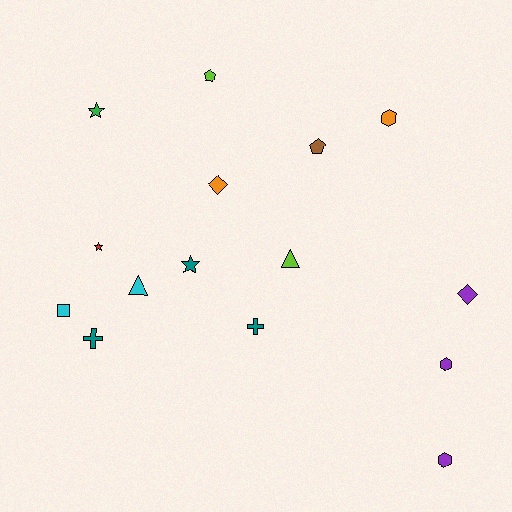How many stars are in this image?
There are 3 stars.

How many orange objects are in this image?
There are 2 orange objects.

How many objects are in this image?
There are 15 objects.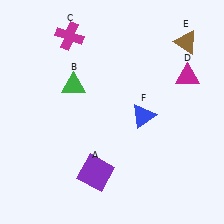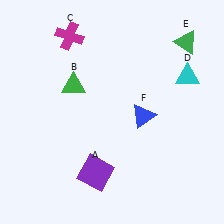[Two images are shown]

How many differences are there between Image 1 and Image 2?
There are 2 differences between the two images.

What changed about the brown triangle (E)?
In Image 1, E is brown. In Image 2, it changed to green.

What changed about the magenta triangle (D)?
In Image 1, D is magenta. In Image 2, it changed to cyan.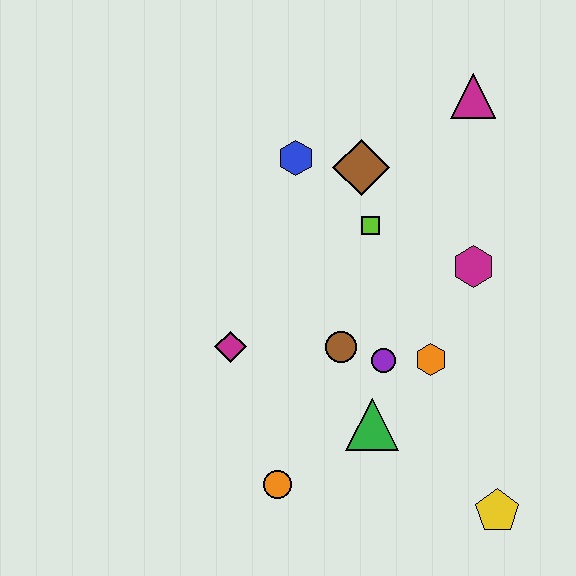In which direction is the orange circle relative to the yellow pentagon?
The orange circle is to the left of the yellow pentagon.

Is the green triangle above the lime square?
No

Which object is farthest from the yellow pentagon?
The magenta triangle is farthest from the yellow pentagon.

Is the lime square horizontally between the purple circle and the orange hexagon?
No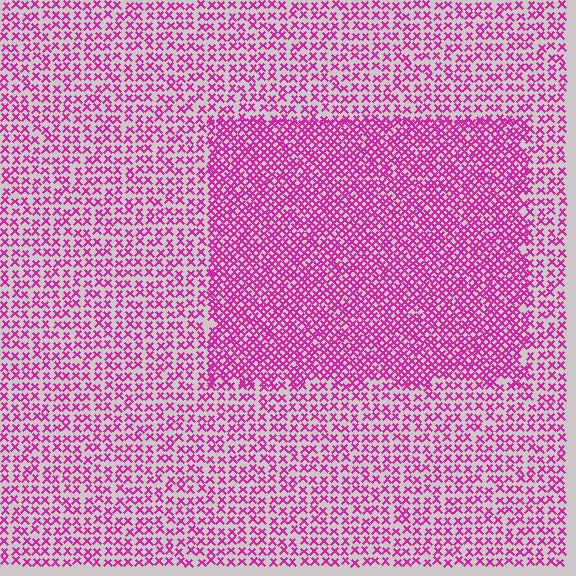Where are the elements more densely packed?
The elements are more densely packed inside the rectangle boundary.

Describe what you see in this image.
The image contains small magenta elements arranged at two different densities. A rectangle-shaped region is visible where the elements are more densely packed than the surrounding area.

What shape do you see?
I see a rectangle.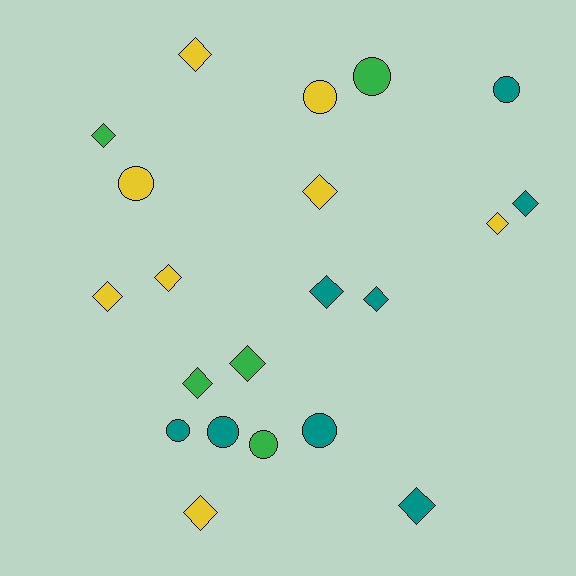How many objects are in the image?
There are 21 objects.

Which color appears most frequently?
Teal, with 8 objects.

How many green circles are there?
There are 2 green circles.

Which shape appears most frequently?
Diamond, with 13 objects.